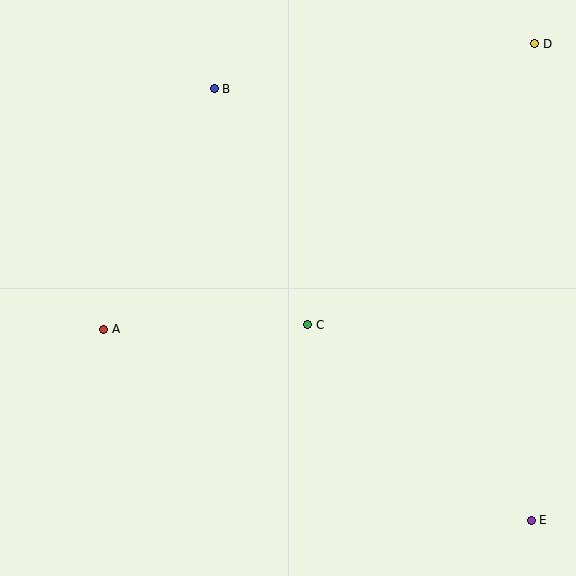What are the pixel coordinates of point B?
Point B is at (214, 89).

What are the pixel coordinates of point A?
Point A is at (104, 329).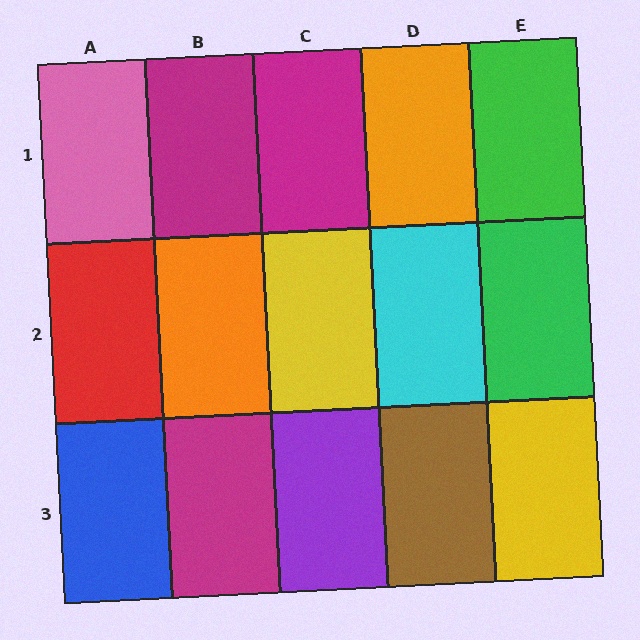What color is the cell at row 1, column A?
Pink.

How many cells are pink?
1 cell is pink.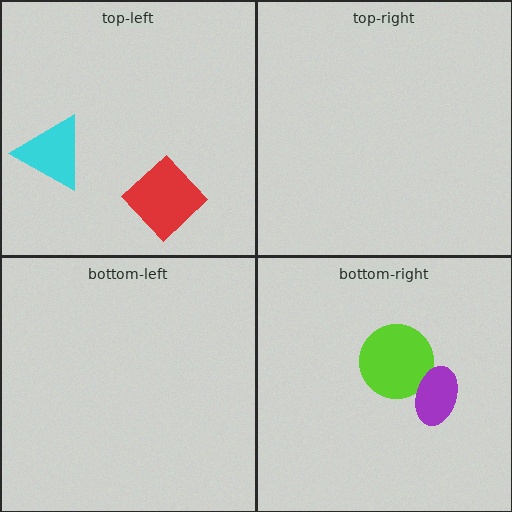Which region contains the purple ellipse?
The bottom-right region.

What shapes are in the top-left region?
The cyan triangle, the red diamond.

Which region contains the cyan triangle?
The top-left region.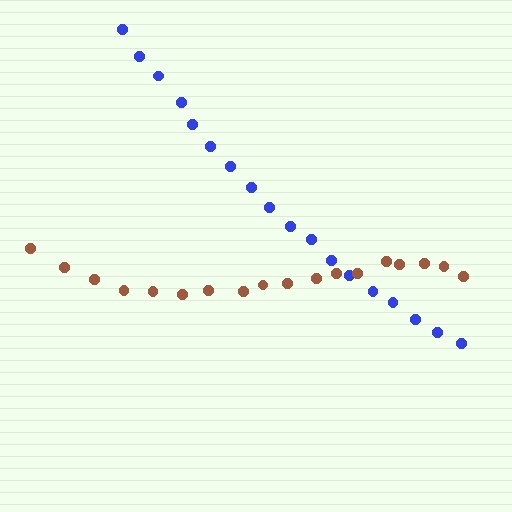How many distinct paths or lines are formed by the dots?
There are 2 distinct paths.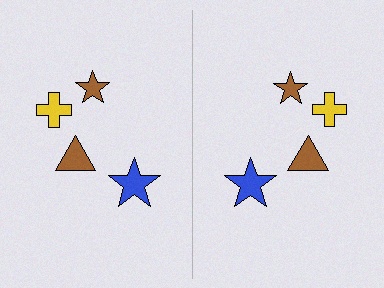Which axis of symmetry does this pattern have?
The pattern has a vertical axis of symmetry running through the center of the image.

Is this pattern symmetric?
Yes, this pattern has bilateral (reflection) symmetry.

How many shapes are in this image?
There are 8 shapes in this image.